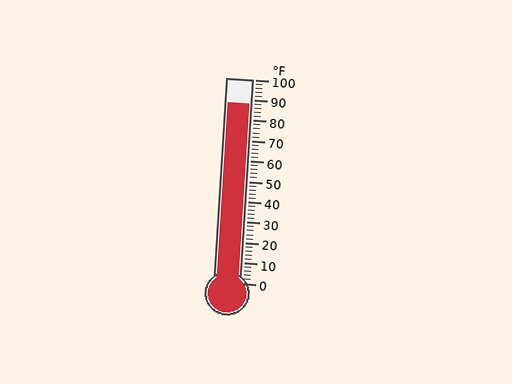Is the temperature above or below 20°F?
The temperature is above 20°F.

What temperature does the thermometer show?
The thermometer shows approximately 88°F.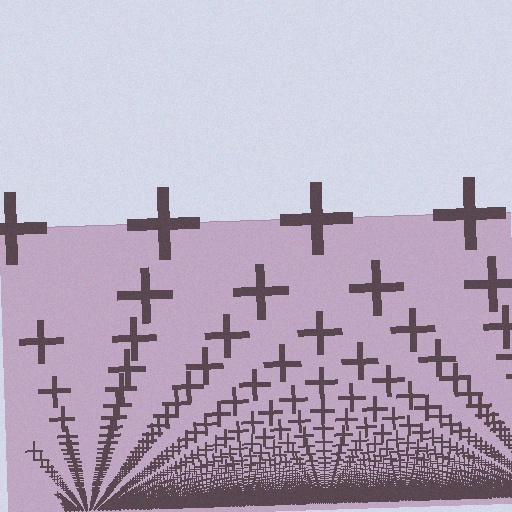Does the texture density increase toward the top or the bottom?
Density increases toward the bottom.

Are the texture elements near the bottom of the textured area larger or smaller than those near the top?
Smaller. The gradient is inverted — elements near the bottom are smaller and denser.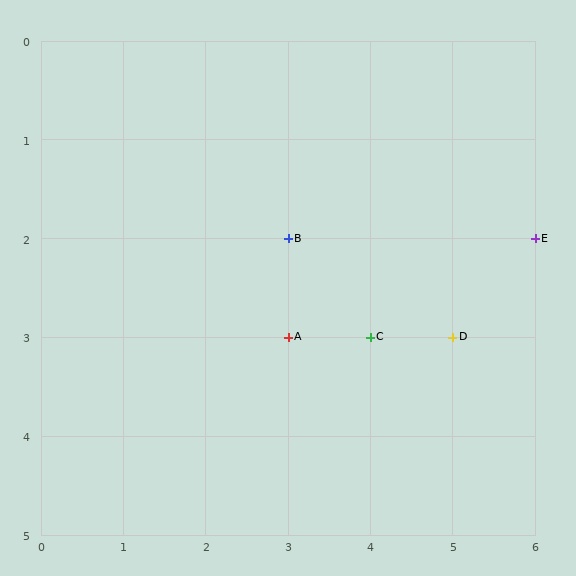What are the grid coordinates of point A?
Point A is at grid coordinates (3, 3).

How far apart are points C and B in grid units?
Points C and B are 1 column and 1 row apart (about 1.4 grid units diagonally).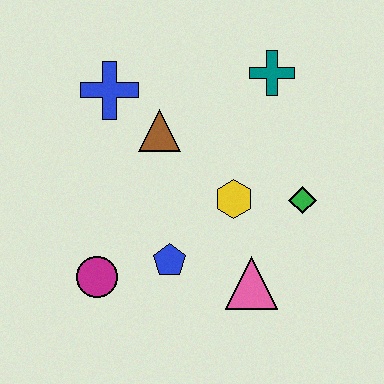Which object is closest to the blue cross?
The brown triangle is closest to the blue cross.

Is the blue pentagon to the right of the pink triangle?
No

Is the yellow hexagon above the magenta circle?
Yes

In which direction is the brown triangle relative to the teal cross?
The brown triangle is to the left of the teal cross.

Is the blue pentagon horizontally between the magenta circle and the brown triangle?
No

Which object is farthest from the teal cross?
The magenta circle is farthest from the teal cross.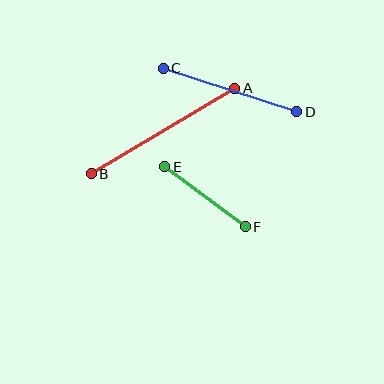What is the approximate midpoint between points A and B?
The midpoint is at approximately (163, 131) pixels.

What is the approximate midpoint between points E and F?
The midpoint is at approximately (205, 197) pixels.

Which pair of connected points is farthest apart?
Points A and B are farthest apart.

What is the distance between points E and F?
The distance is approximately 100 pixels.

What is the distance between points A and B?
The distance is approximately 167 pixels.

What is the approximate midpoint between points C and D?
The midpoint is at approximately (230, 90) pixels.